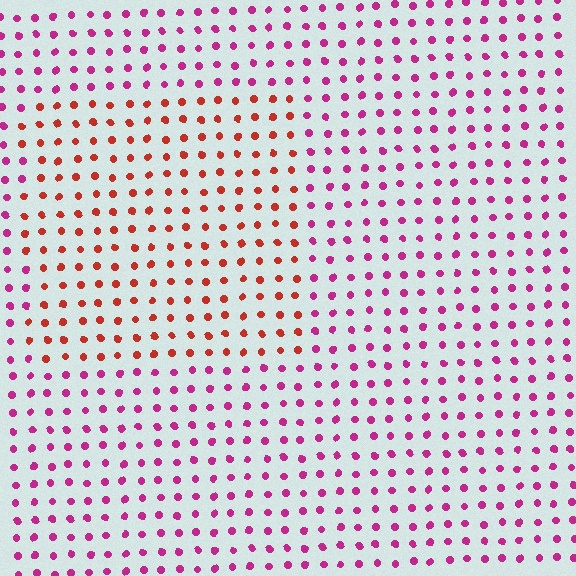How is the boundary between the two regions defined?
The boundary is defined purely by a slight shift in hue (about 43 degrees). Spacing, size, and orientation are identical on both sides.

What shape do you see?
I see a rectangle.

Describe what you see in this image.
The image is filled with small magenta elements in a uniform arrangement. A rectangle-shaped region is visible where the elements are tinted to a slightly different hue, forming a subtle color boundary.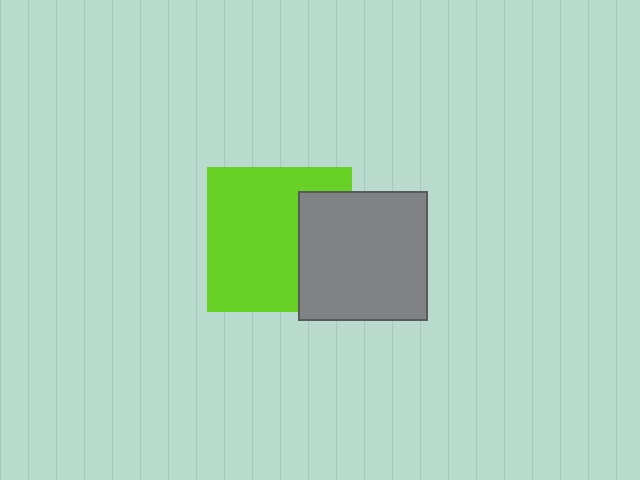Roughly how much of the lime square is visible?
Most of it is visible (roughly 69%).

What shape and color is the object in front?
The object in front is a gray square.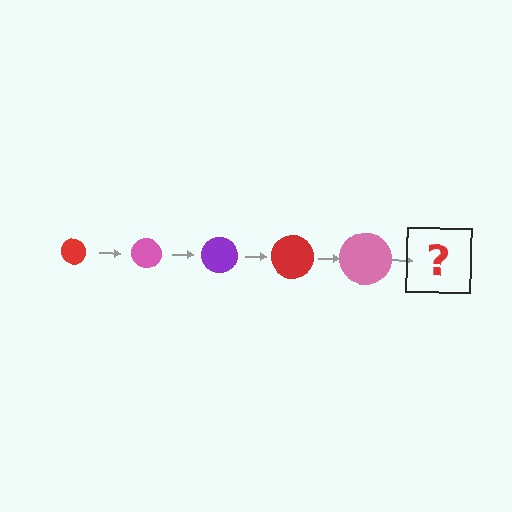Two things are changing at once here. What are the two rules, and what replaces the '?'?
The two rules are that the circle grows larger each step and the color cycles through red, pink, and purple. The '?' should be a purple circle, larger than the previous one.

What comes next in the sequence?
The next element should be a purple circle, larger than the previous one.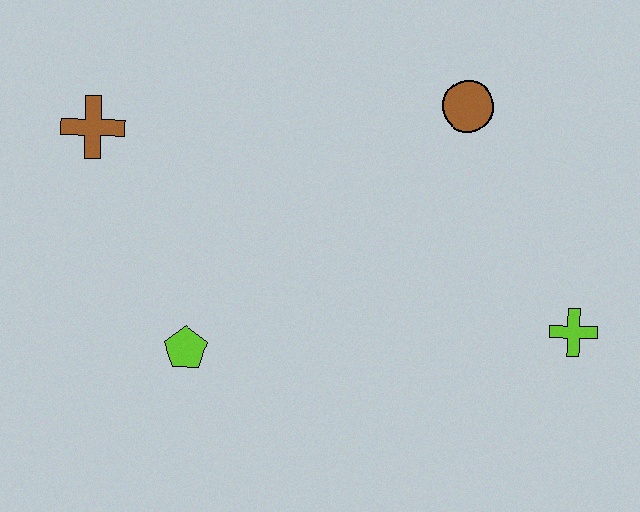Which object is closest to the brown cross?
The lime pentagon is closest to the brown cross.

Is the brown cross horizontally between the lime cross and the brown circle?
No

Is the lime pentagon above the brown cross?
No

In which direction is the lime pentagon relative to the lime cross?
The lime pentagon is to the left of the lime cross.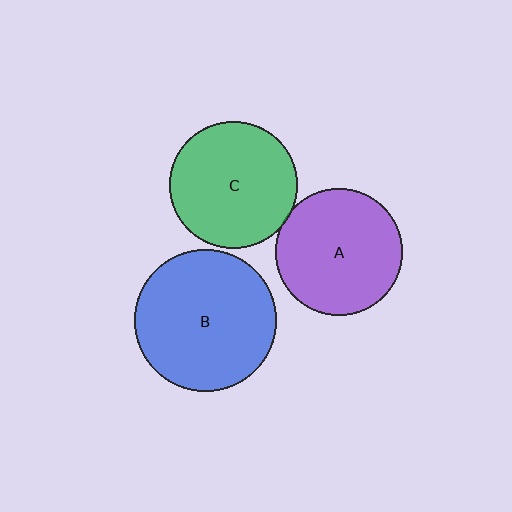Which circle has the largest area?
Circle B (blue).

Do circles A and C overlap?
Yes.